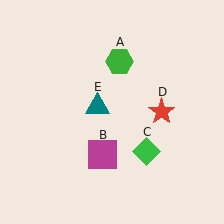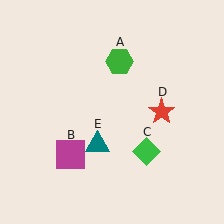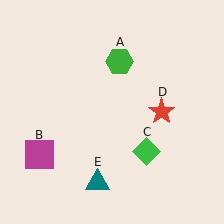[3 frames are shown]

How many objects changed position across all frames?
2 objects changed position: magenta square (object B), teal triangle (object E).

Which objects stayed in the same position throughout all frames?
Green hexagon (object A) and green diamond (object C) and red star (object D) remained stationary.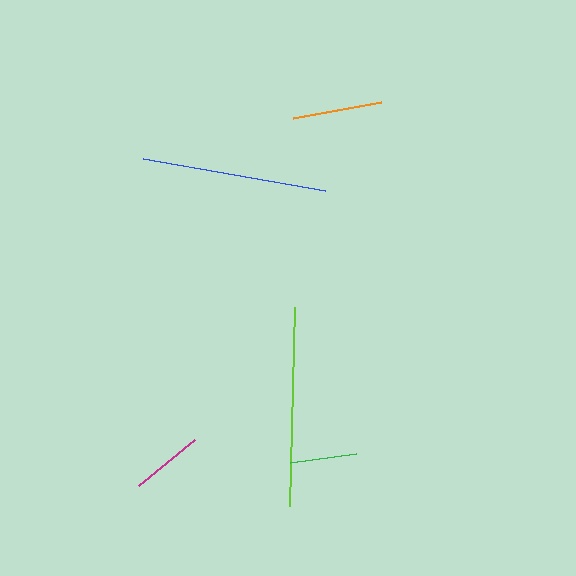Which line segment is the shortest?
The green line is the shortest at approximately 66 pixels.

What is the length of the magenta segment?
The magenta segment is approximately 73 pixels long.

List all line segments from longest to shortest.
From longest to shortest: lime, blue, orange, magenta, green.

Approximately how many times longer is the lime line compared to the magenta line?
The lime line is approximately 2.7 times the length of the magenta line.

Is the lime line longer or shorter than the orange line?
The lime line is longer than the orange line.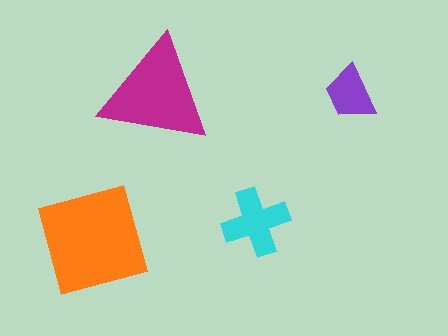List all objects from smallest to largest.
The purple trapezoid, the cyan cross, the magenta triangle, the orange diamond.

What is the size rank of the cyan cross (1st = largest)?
3rd.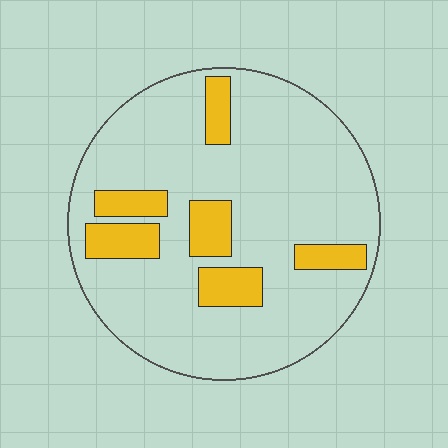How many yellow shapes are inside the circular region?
6.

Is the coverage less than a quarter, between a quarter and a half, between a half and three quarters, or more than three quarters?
Less than a quarter.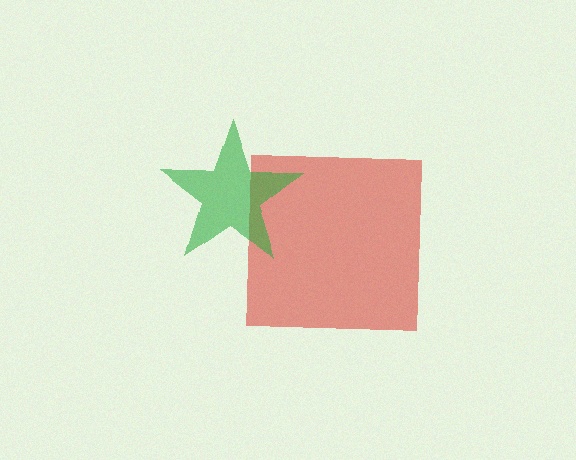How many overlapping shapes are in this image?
There are 2 overlapping shapes in the image.